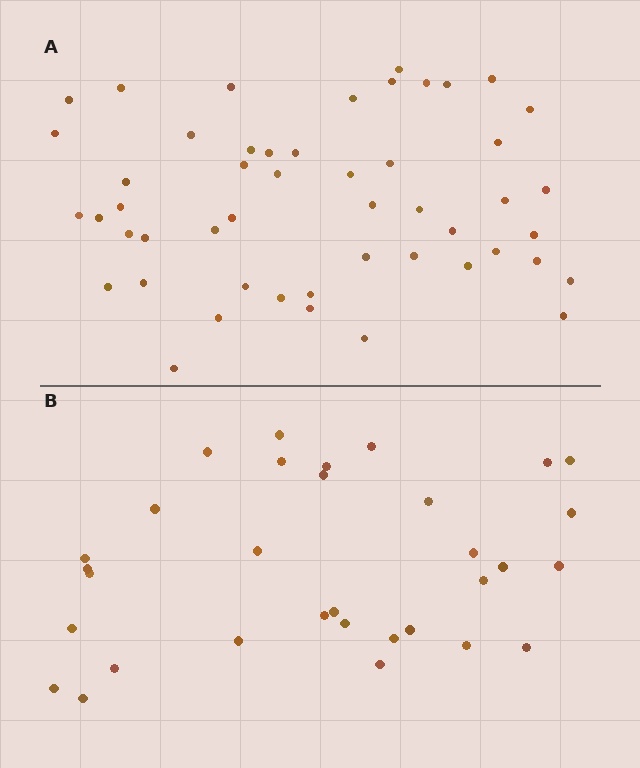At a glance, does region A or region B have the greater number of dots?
Region A (the top region) has more dots.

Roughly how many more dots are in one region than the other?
Region A has approximately 20 more dots than region B.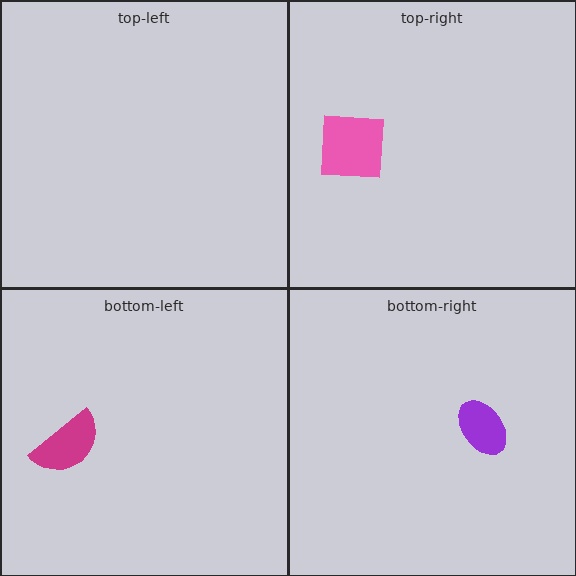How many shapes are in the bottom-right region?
1.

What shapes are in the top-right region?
The pink square.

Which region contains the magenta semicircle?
The bottom-left region.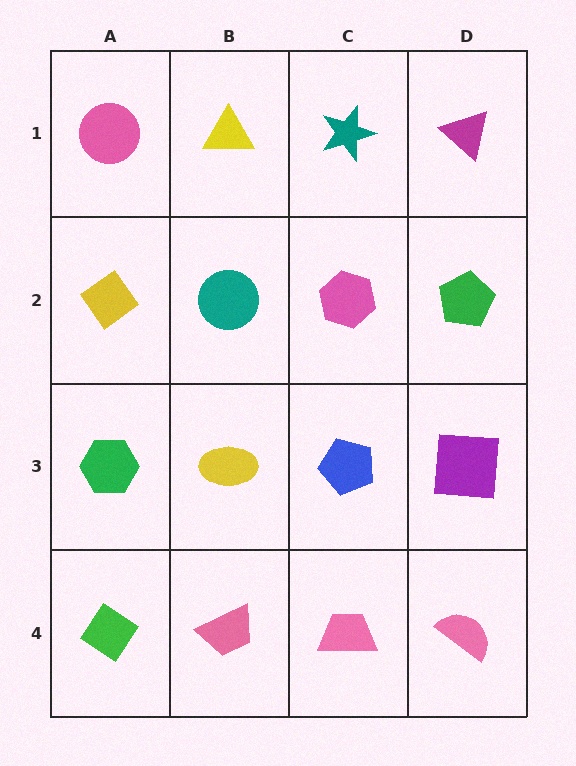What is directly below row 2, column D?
A purple square.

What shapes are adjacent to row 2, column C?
A teal star (row 1, column C), a blue pentagon (row 3, column C), a teal circle (row 2, column B), a green pentagon (row 2, column D).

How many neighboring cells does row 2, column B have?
4.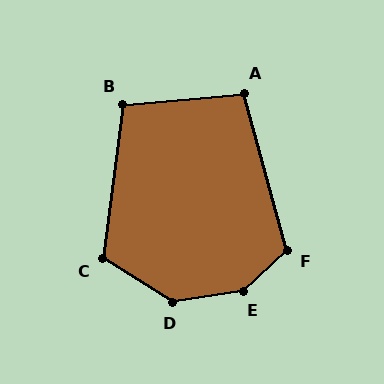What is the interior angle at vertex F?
Approximately 118 degrees (obtuse).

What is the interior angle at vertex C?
Approximately 114 degrees (obtuse).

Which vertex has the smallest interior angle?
A, at approximately 100 degrees.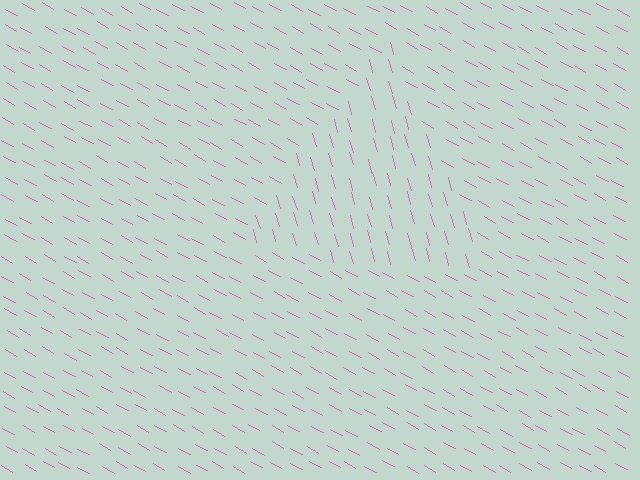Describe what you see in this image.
The image is filled with small pink line segments. A triangle region in the image has lines oriented differently from the surrounding lines, creating a visible texture boundary.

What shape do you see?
I see a triangle.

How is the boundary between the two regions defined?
The boundary is defined purely by a change in line orientation (approximately 45 degrees difference). All lines are the same color and thickness.